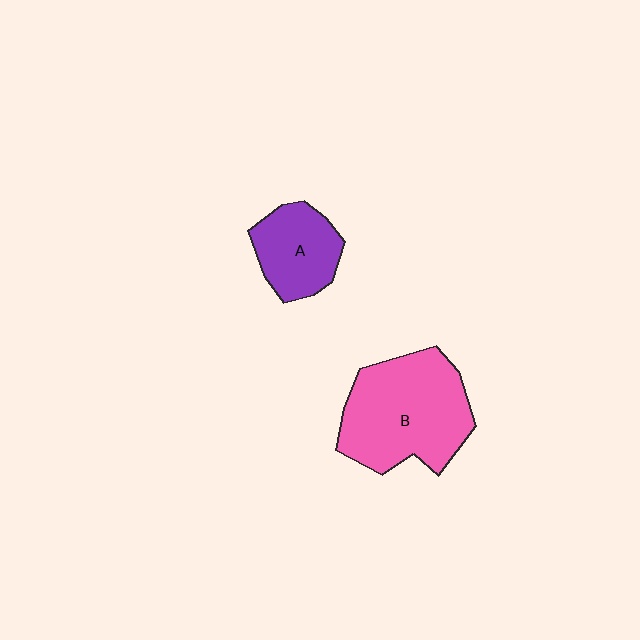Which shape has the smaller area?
Shape A (purple).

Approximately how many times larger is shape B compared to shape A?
Approximately 1.9 times.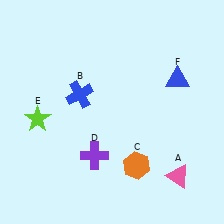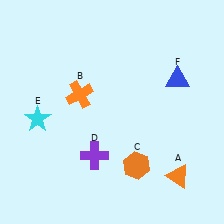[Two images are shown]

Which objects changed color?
A changed from pink to orange. B changed from blue to orange. E changed from lime to cyan.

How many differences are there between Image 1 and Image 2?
There are 3 differences between the two images.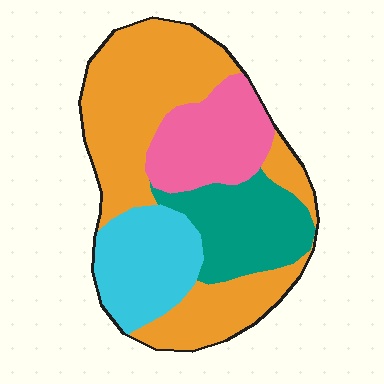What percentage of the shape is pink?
Pink takes up about one sixth (1/6) of the shape.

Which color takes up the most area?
Orange, at roughly 45%.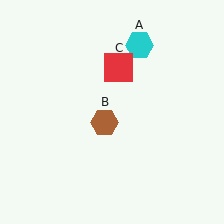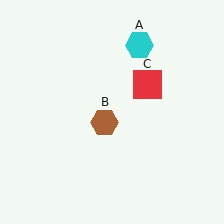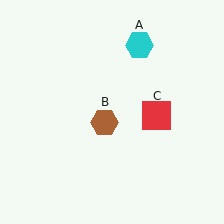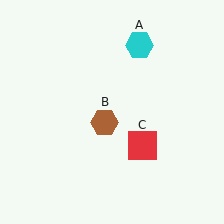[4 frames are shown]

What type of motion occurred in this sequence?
The red square (object C) rotated clockwise around the center of the scene.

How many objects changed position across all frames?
1 object changed position: red square (object C).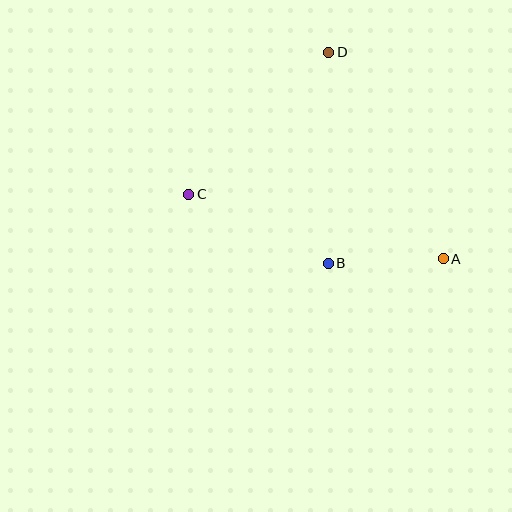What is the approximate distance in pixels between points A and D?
The distance between A and D is approximately 236 pixels.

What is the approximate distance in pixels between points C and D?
The distance between C and D is approximately 199 pixels.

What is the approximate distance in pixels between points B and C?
The distance between B and C is approximately 156 pixels.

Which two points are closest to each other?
Points A and B are closest to each other.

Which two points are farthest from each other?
Points A and C are farthest from each other.